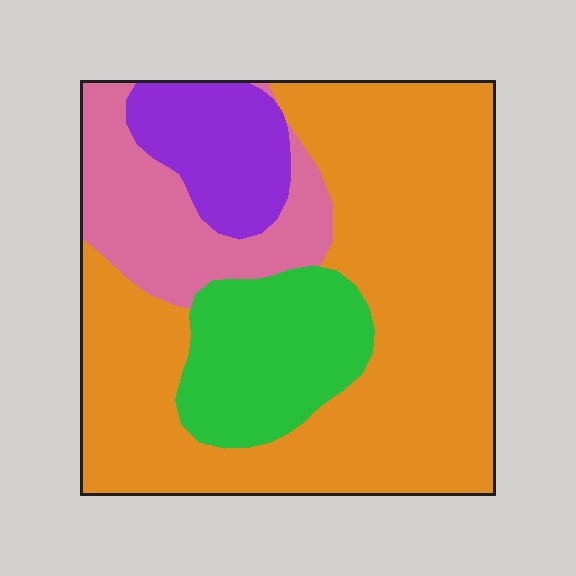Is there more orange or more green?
Orange.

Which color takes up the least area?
Purple, at roughly 10%.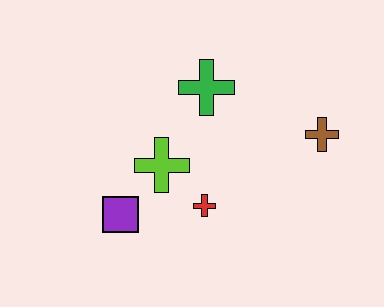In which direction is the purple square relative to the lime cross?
The purple square is below the lime cross.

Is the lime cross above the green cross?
No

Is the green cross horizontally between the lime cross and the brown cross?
Yes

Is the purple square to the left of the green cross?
Yes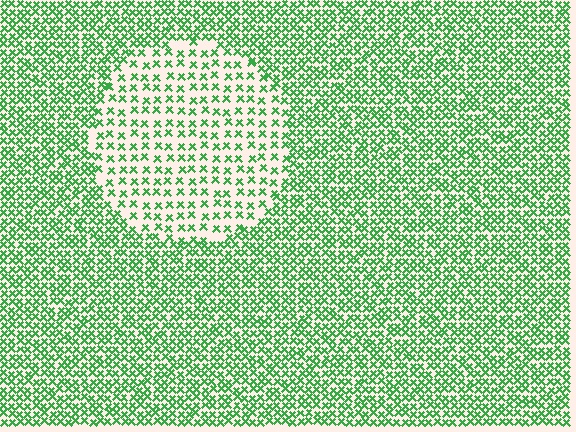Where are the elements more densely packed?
The elements are more densely packed outside the circle boundary.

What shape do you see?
I see a circle.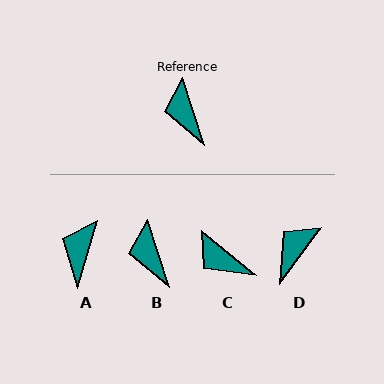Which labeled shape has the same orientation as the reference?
B.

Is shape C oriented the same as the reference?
No, it is off by about 33 degrees.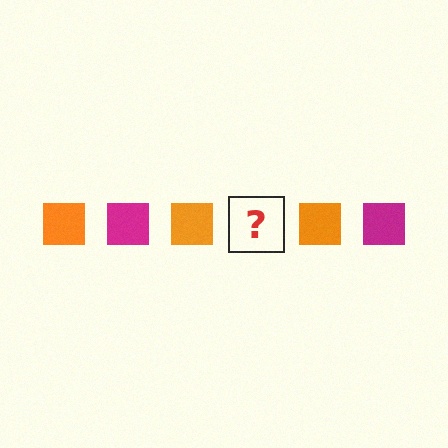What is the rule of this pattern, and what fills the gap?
The rule is that the pattern cycles through orange, magenta squares. The gap should be filled with a magenta square.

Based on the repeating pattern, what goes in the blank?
The blank should be a magenta square.